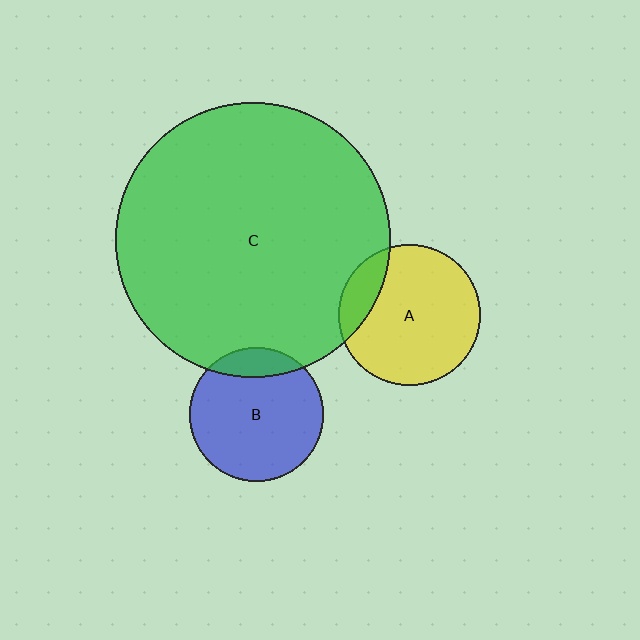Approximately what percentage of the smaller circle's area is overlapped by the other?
Approximately 15%.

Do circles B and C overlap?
Yes.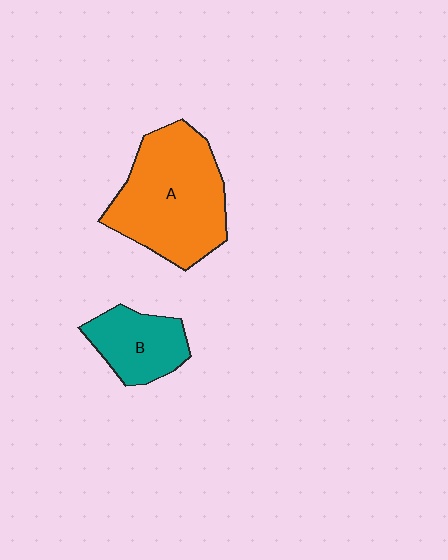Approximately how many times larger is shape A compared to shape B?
Approximately 2.1 times.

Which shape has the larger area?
Shape A (orange).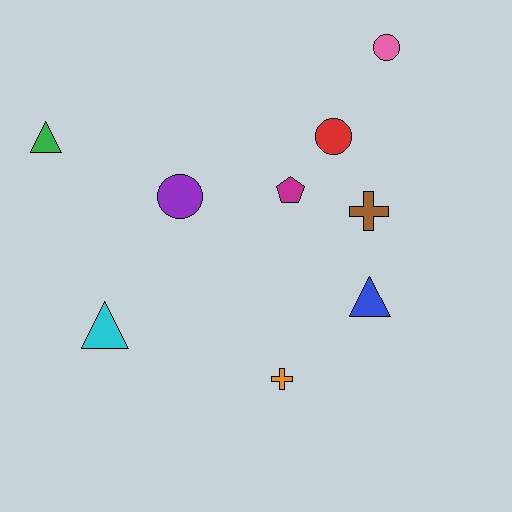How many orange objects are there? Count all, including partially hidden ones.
There is 1 orange object.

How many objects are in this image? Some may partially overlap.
There are 9 objects.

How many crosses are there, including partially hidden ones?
There are 2 crosses.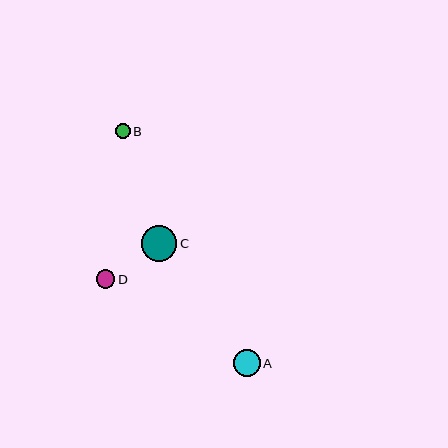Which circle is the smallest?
Circle B is the smallest with a size of approximately 15 pixels.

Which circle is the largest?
Circle C is the largest with a size of approximately 36 pixels.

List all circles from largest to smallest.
From largest to smallest: C, A, D, B.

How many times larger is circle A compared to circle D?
Circle A is approximately 1.4 times the size of circle D.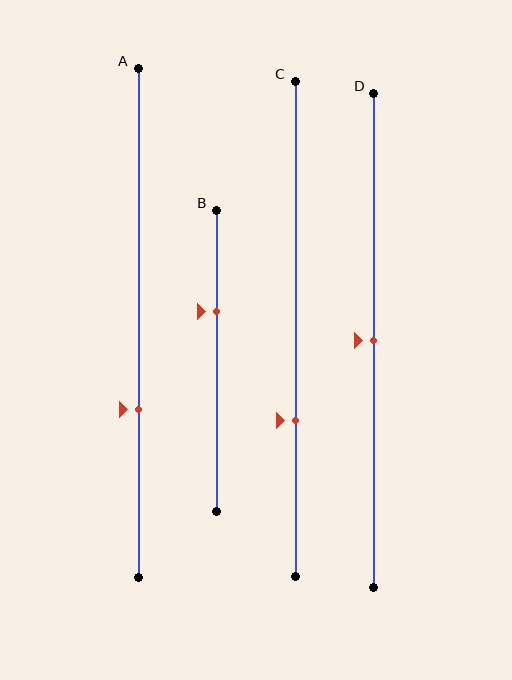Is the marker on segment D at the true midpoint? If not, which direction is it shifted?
Yes, the marker on segment D is at the true midpoint.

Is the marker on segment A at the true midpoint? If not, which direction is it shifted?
No, the marker on segment A is shifted downward by about 17% of the segment length.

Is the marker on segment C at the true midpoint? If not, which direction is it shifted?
No, the marker on segment C is shifted downward by about 19% of the segment length.